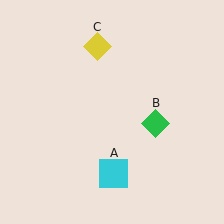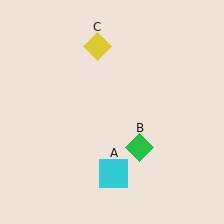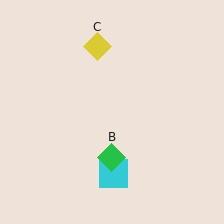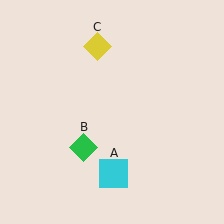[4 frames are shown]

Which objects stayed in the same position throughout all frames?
Cyan square (object A) and yellow diamond (object C) remained stationary.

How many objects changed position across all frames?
1 object changed position: green diamond (object B).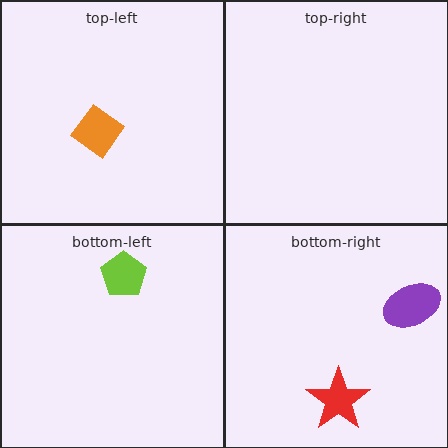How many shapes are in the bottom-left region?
1.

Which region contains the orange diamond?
The top-left region.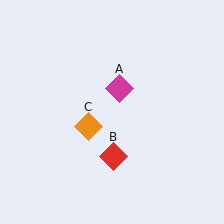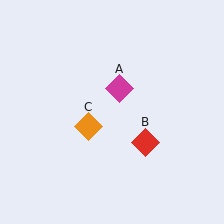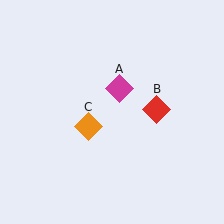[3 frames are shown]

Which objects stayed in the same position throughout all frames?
Magenta diamond (object A) and orange diamond (object C) remained stationary.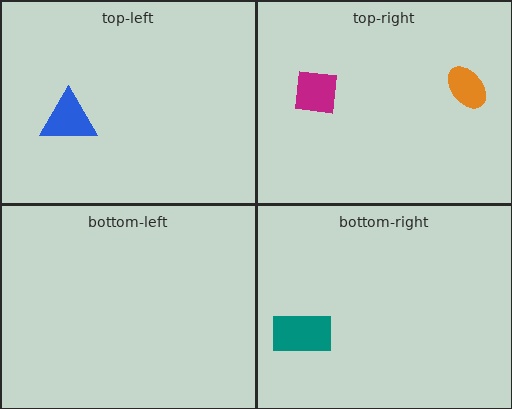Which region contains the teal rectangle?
The bottom-right region.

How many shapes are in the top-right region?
2.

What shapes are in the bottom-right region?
The teal rectangle.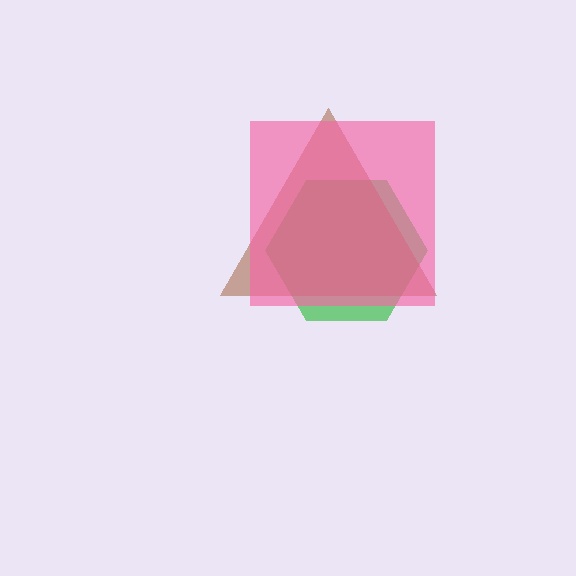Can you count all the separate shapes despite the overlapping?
Yes, there are 3 separate shapes.